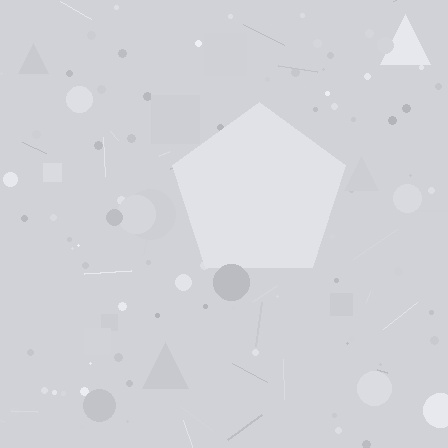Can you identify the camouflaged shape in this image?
The camouflaged shape is a pentagon.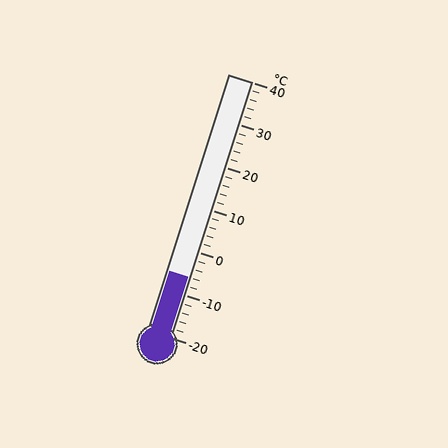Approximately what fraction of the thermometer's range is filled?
The thermometer is filled to approximately 25% of its range.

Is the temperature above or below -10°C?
The temperature is above -10°C.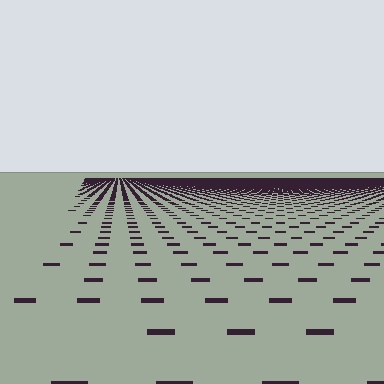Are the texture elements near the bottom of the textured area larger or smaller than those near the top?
Larger. Near the bottom, elements are closer to the viewer and appear at a bigger on-screen size.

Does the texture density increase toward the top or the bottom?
Density increases toward the top.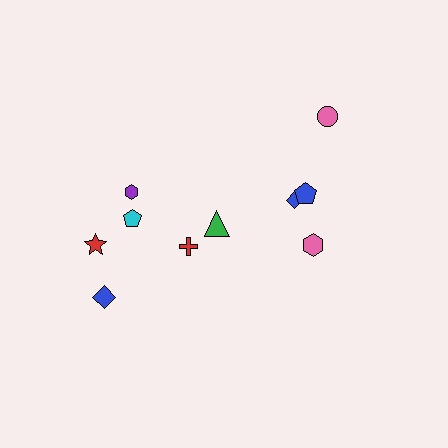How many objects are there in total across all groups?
There are 10 objects.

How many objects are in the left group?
There are 6 objects.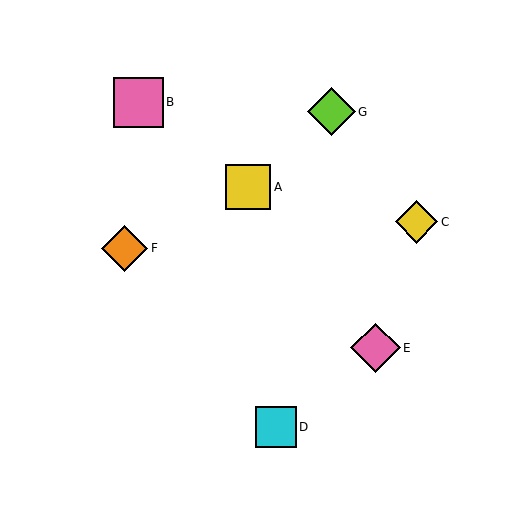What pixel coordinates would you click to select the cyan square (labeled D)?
Click at (276, 427) to select the cyan square D.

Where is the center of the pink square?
The center of the pink square is at (138, 102).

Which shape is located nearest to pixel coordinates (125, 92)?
The pink square (labeled B) at (138, 102) is nearest to that location.